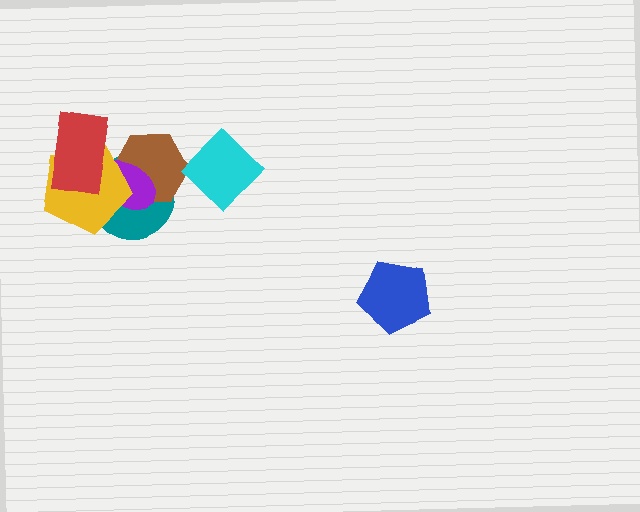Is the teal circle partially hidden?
Yes, it is partially covered by another shape.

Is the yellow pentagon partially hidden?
Yes, it is partially covered by another shape.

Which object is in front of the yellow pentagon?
The red rectangle is in front of the yellow pentagon.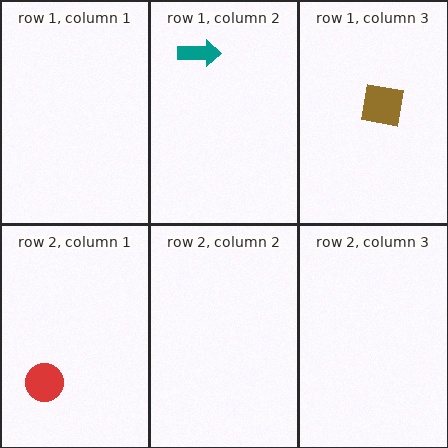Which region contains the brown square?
The row 1, column 3 region.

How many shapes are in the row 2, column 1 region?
1.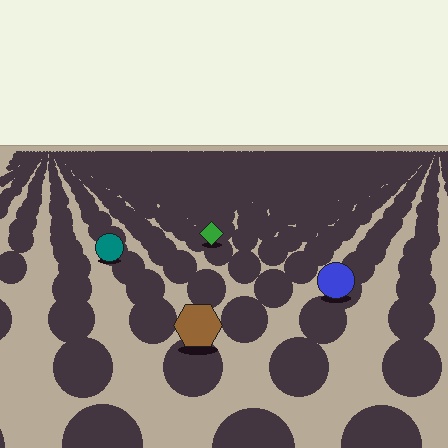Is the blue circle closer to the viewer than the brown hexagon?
No. The brown hexagon is closer — you can tell from the texture gradient: the ground texture is coarser near it.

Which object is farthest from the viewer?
The green diamond is farthest from the viewer. It appears smaller and the ground texture around it is denser.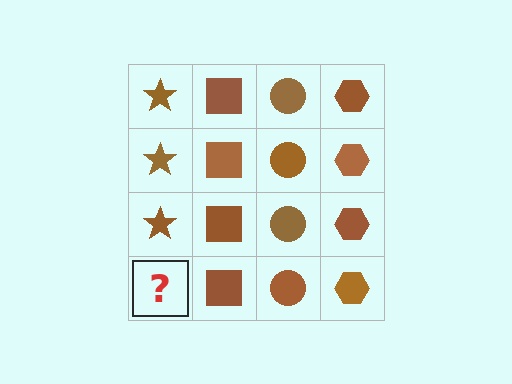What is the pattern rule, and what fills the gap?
The rule is that each column has a consistent shape. The gap should be filled with a brown star.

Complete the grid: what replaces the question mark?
The question mark should be replaced with a brown star.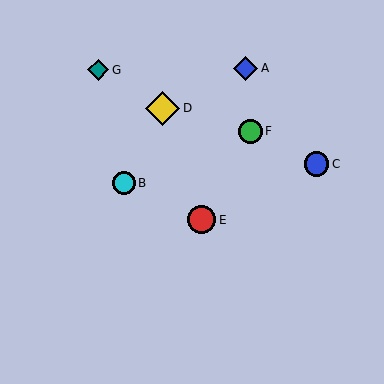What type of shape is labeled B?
Shape B is a cyan circle.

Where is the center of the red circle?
The center of the red circle is at (201, 220).